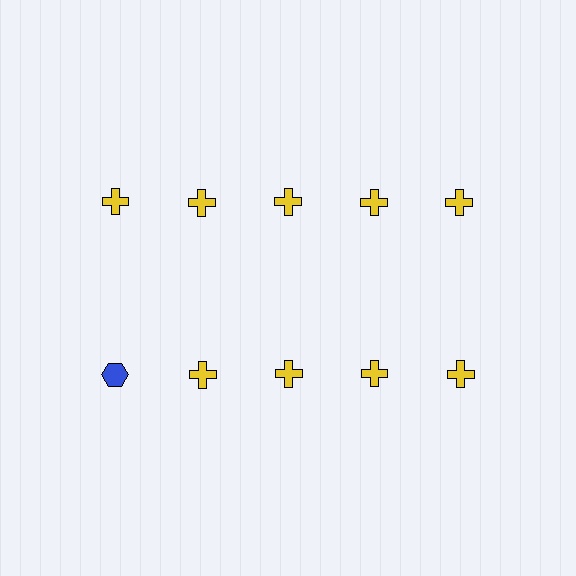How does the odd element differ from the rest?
It differs in both color (blue instead of yellow) and shape (hexagon instead of cross).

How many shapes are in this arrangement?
There are 10 shapes arranged in a grid pattern.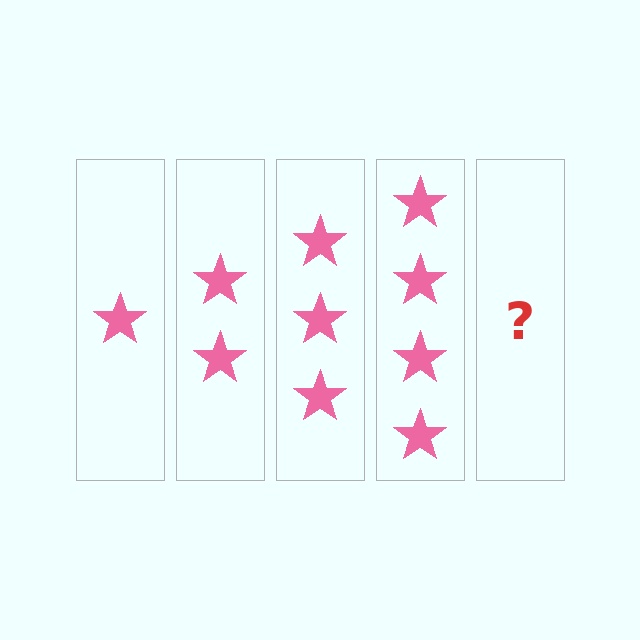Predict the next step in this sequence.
The next step is 5 stars.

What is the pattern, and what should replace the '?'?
The pattern is that each step adds one more star. The '?' should be 5 stars.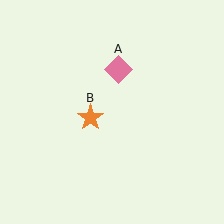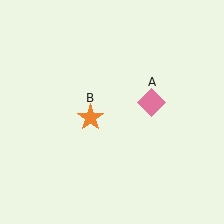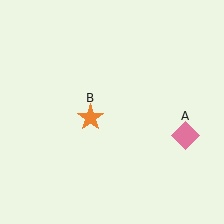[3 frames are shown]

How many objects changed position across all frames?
1 object changed position: pink diamond (object A).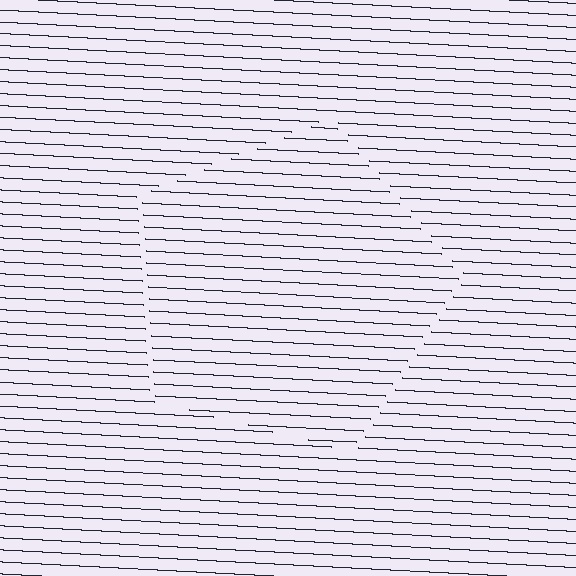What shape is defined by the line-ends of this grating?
An illusory pentagon. The interior of the shape contains the same grating, shifted by half a period — the contour is defined by the phase discontinuity where line-ends from the inner and outer gratings abut.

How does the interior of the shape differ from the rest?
The interior of the shape contains the same grating, shifted by half a period — the contour is defined by the phase discontinuity where line-ends from the inner and outer gratings abut.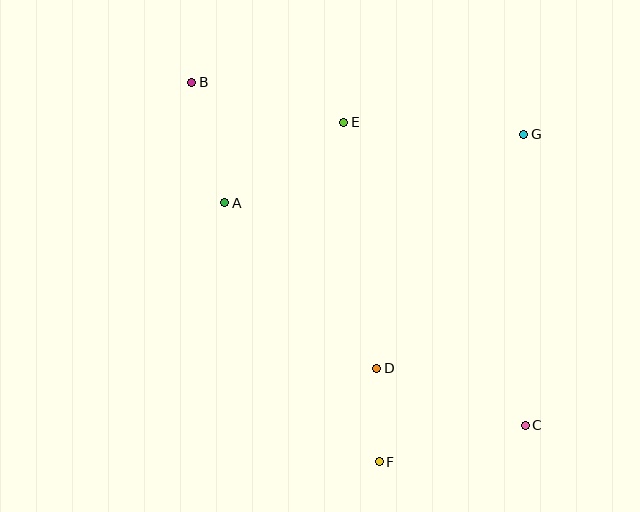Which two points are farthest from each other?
Points B and C are farthest from each other.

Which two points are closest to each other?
Points D and F are closest to each other.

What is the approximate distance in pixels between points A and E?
The distance between A and E is approximately 144 pixels.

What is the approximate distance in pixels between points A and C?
The distance between A and C is approximately 374 pixels.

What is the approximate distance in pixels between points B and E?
The distance between B and E is approximately 157 pixels.